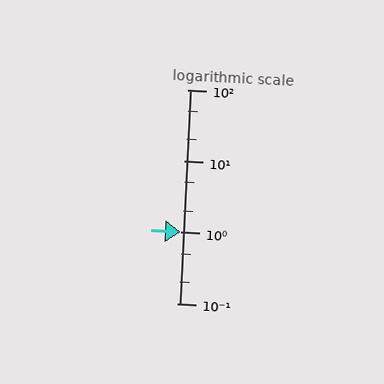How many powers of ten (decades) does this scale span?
The scale spans 3 decades, from 0.1 to 100.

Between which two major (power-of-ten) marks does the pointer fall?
The pointer is between 1 and 10.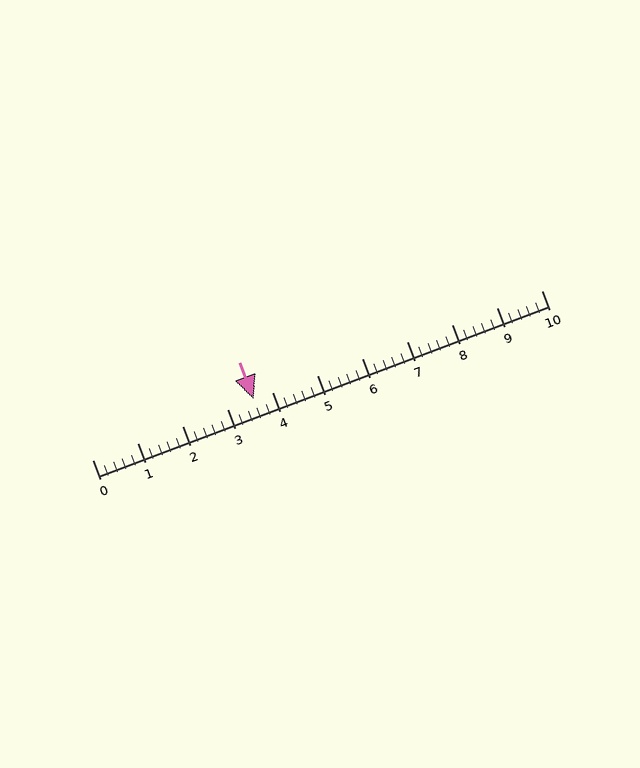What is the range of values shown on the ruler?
The ruler shows values from 0 to 10.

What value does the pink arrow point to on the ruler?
The pink arrow points to approximately 3.6.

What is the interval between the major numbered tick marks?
The major tick marks are spaced 1 units apart.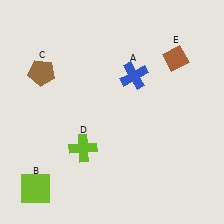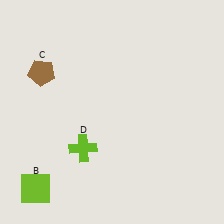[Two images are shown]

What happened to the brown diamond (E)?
The brown diamond (E) was removed in Image 2. It was in the top-right area of Image 1.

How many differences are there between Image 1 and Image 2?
There are 2 differences between the two images.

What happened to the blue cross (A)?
The blue cross (A) was removed in Image 2. It was in the top-right area of Image 1.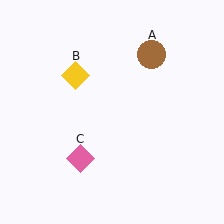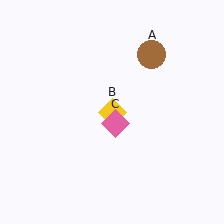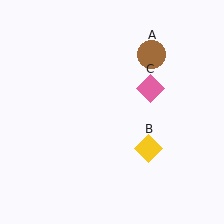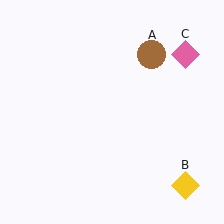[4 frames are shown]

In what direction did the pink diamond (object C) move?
The pink diamond (object C) moved up and to the right.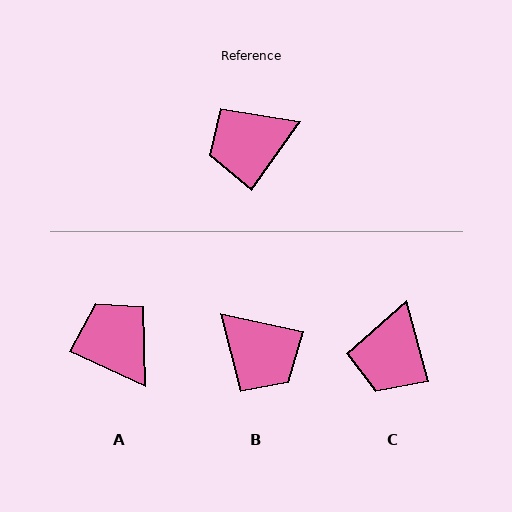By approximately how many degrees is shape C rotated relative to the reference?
Approximately 50 degrees counter-clockwise.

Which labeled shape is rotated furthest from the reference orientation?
B, about 114 degrees away.